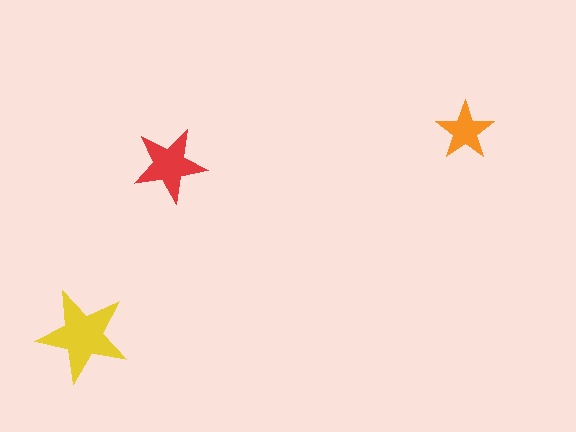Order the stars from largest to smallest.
the yellow one, the red one, the orange one.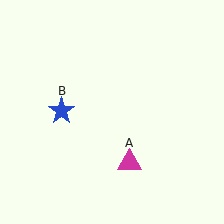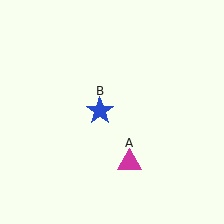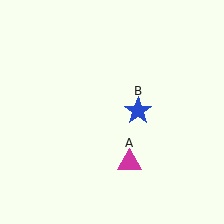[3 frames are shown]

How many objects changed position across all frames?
1 object changed position: blue star (object B).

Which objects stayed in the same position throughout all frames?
Magenta triangle (object A) remained stationary.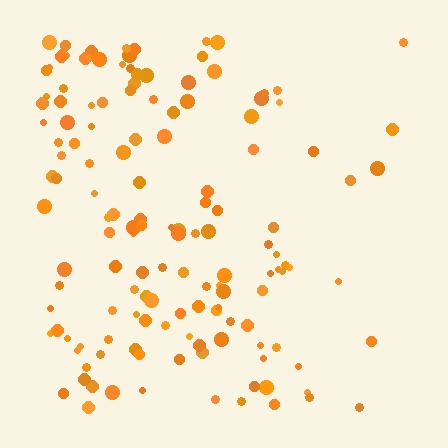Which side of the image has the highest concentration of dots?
The left.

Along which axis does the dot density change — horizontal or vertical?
Horizontal.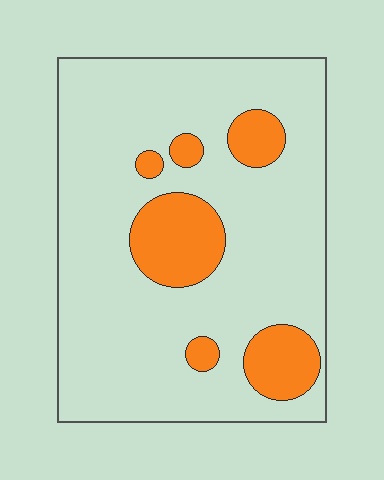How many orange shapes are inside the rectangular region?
6.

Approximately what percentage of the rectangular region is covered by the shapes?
Approximately 20%.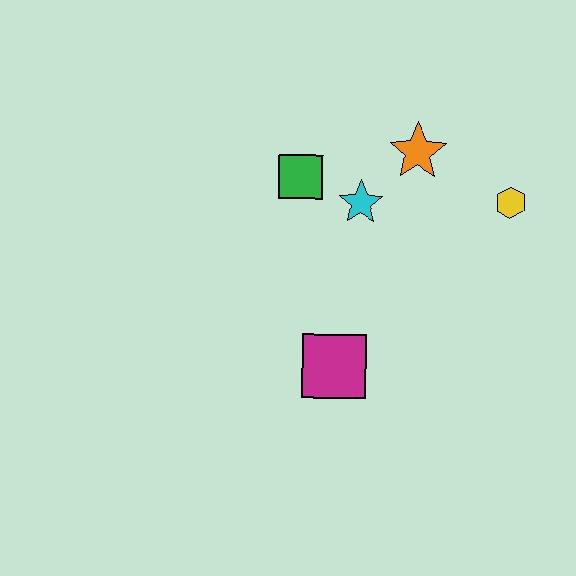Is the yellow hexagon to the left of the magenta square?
No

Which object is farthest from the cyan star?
The magenta square is farthest from the cyan star.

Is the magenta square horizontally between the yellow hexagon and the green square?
Yes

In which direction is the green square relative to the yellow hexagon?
The green square is to the left of the yellow hexagon.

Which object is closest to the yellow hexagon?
The orange star is closest to the yellow hexagon.